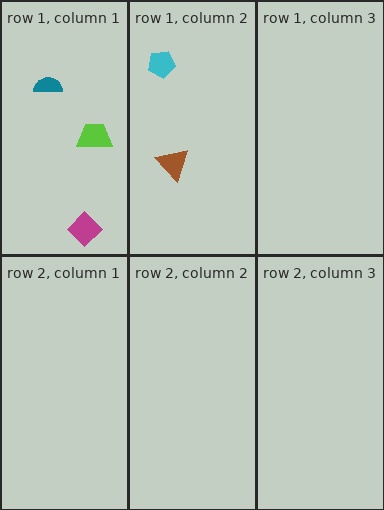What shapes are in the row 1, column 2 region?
The brown triangle, the cyan pentagon.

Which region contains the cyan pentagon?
The row 1, column 2 region.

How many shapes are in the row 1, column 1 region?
3.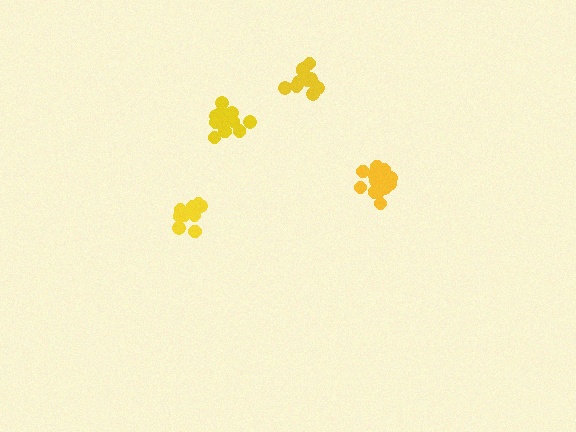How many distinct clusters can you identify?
There are 4 distinct clusters.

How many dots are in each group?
Group 1: 16 dots, Group 2: 12 dots, Group 3: 15 dots, Group 4: 11 dots (54 total).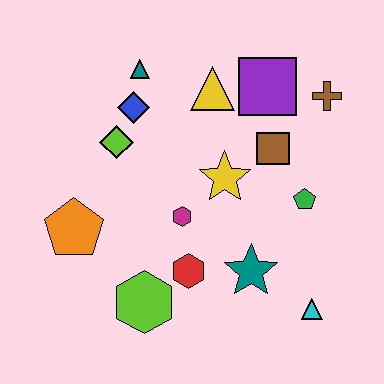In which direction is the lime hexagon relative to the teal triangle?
The lime hexagon is below the teal triangle.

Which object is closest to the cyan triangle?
The teal star is closest to the cyan triangle.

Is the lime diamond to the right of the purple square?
No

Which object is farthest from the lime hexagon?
The brown cross is farthest from the lime hexagon.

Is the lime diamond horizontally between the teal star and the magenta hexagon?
No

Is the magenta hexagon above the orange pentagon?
Yes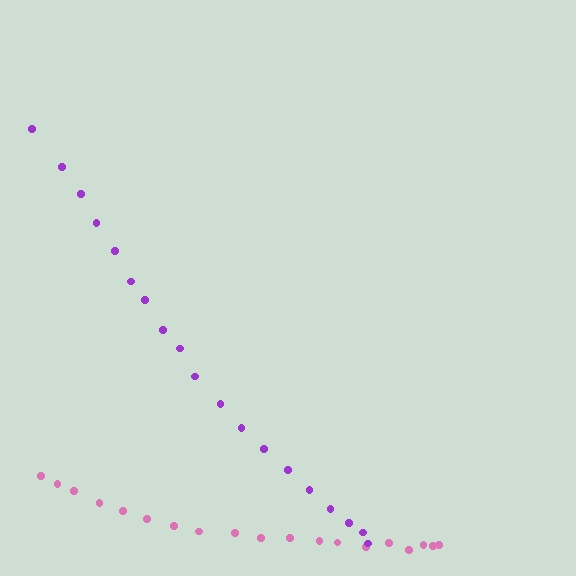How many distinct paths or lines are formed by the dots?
There are 2 distinct paths.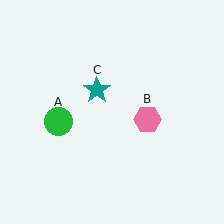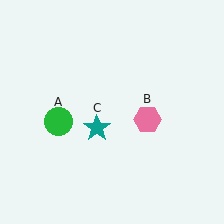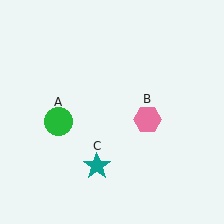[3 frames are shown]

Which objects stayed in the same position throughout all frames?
Green circle (object A) and pink hexagon (object B) remained stationary.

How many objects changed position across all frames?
1 object changed position: teal star (object C).